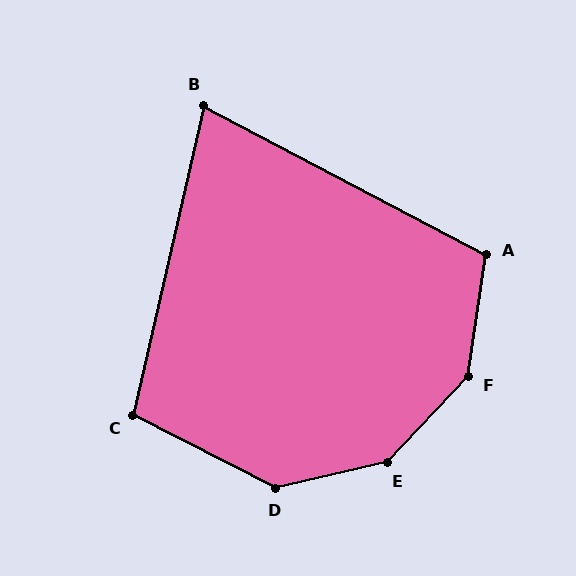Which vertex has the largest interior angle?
E, at approximately 146 degrees.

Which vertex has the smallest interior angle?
B, at approximately 75 degrees.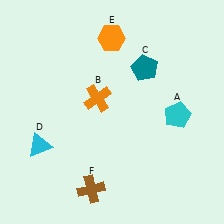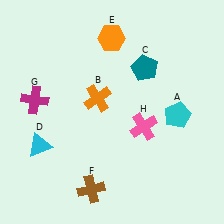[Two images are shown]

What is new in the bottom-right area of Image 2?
A pink cross (H) was added in the bottom-right area of Image 2.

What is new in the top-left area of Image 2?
A magenta cross (G) was added in the top-left area of Image 2.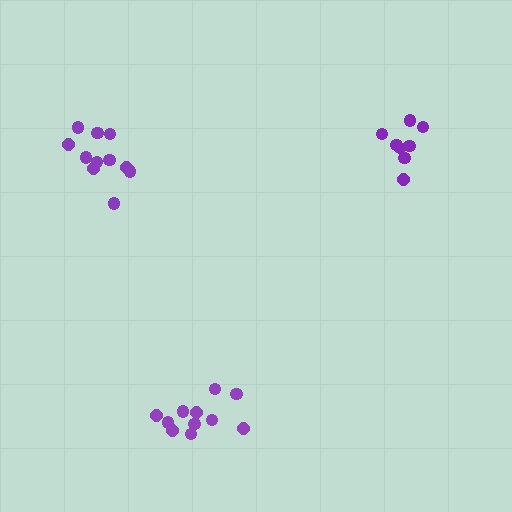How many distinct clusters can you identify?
There are 3 distinct clusters.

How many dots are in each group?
Group 1: 8 dots, Group 2: 11 dots, Group 3: 11 dots (30 total).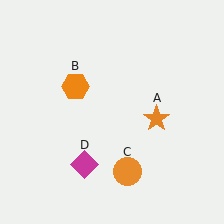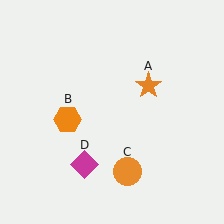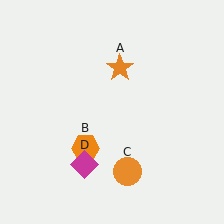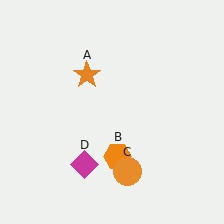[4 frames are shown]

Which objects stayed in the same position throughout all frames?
Orange circle (object C) and magenta diamond (object D) remained stationary.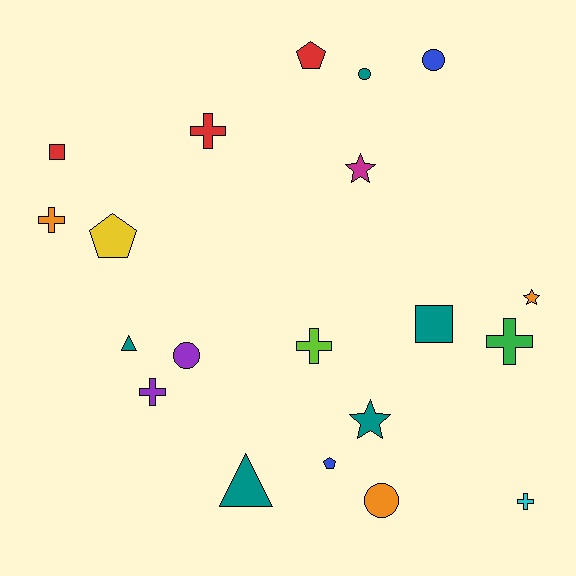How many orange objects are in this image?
There are 3 orange objects.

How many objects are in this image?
There are 20 objects.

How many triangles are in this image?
There are 2 triangles.